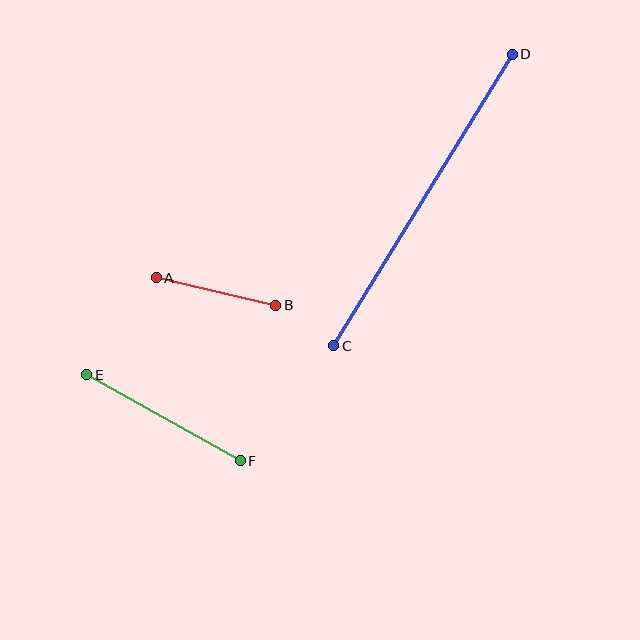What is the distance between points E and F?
The distance is approximately 176 pixels.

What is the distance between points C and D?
The distance is approximately 342 pixels.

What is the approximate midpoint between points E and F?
The midpoint is at approximately (163, 418) pixels.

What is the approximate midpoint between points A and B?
The midpoint is at approximately (216, 291) pixels.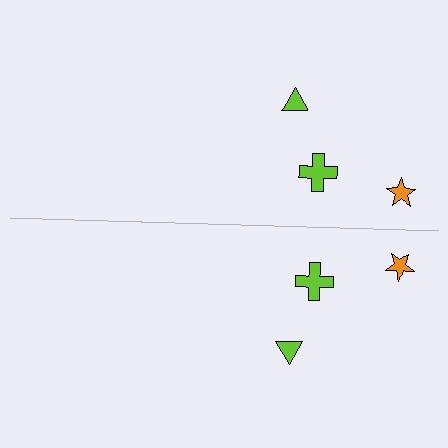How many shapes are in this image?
There are 6 shapes in this image.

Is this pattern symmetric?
Yes, this pattern has bilateral (reflection) symmetry.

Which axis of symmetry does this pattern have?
The pattern has a horizontal axis of symmetry running through the center of the image.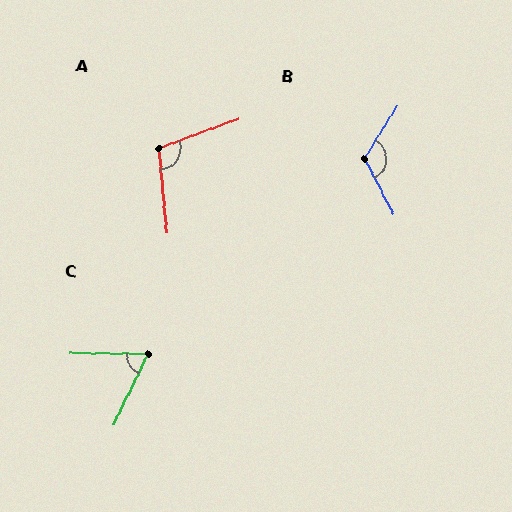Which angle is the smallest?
C, at approximately 64 degrees.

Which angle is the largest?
B, at approximately 120 degrees.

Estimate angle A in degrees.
Approximately 105 degrees.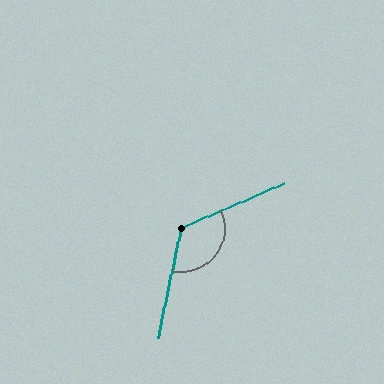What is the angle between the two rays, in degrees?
Approximately 125 degrees.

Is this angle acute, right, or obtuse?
It is obtuse.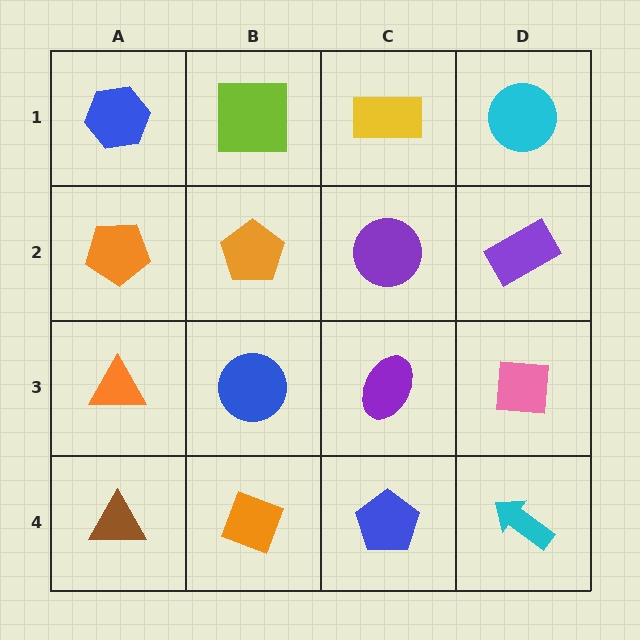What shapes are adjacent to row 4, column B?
A blue circle (row 3, column B), a brown triangle (row 4, column A), a blue pentagon (row 4, column C).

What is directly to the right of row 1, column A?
A lime square.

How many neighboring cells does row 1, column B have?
3.